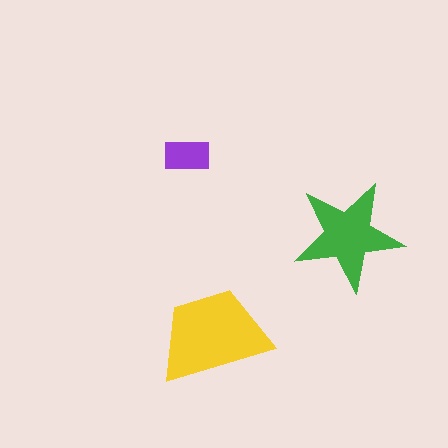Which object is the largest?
The yellow trapezoid.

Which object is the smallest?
The purple rectangle.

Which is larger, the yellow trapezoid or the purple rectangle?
The yellow trapezoid.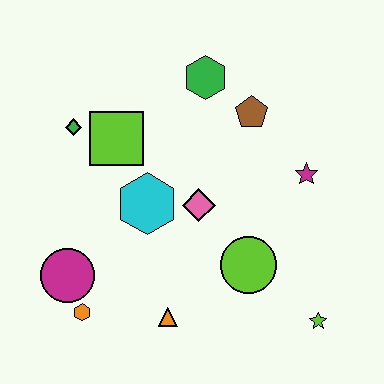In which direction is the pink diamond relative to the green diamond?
The pink diamond is to the right of the green diamond.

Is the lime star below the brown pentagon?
Yes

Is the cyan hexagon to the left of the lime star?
Yes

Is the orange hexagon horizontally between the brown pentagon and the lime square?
No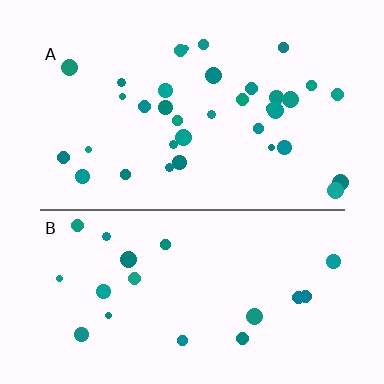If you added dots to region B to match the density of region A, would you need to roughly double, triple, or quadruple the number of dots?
Approximately double.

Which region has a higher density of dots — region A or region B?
A (the top).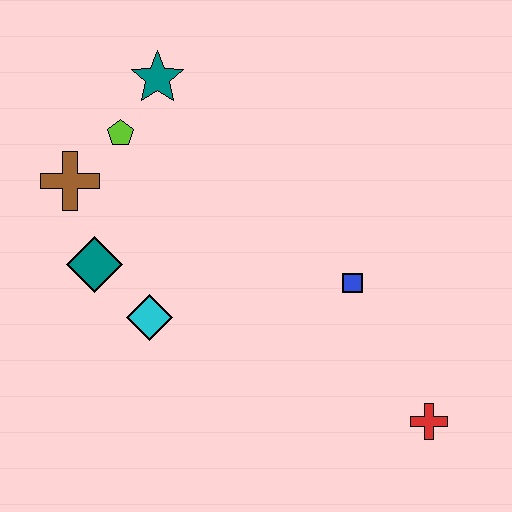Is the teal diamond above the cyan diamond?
Yes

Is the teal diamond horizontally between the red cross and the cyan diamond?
No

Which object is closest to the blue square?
The red cross is closest to the blue square.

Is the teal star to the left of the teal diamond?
No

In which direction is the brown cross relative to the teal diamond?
The brown cross is above the teal diamond.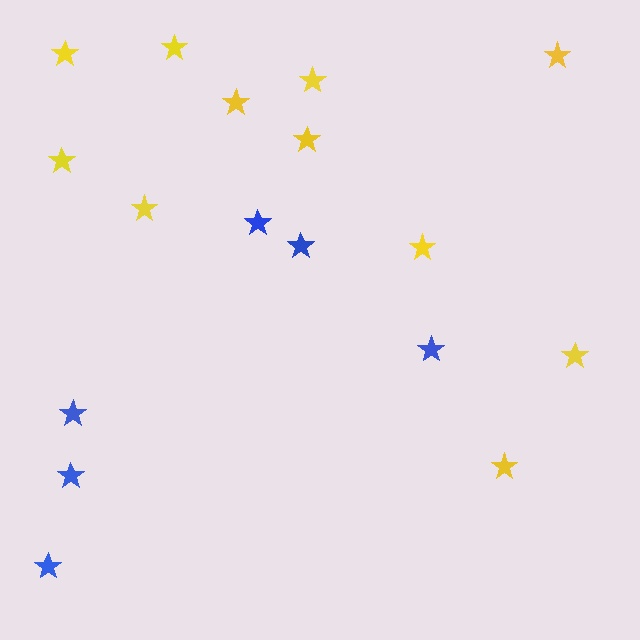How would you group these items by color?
There are 2 groups: one group of yellow stars (11) and one group of blue stars (6).